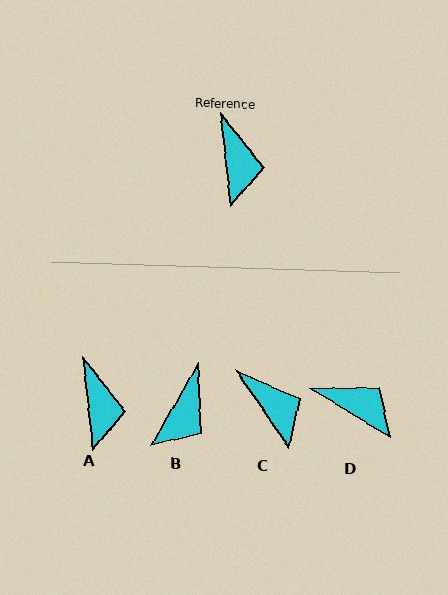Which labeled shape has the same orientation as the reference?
A.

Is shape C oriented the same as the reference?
No, it is off by about 28 degrees.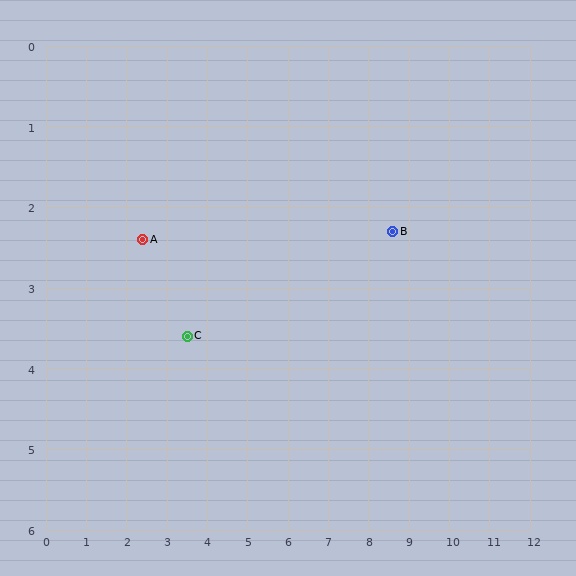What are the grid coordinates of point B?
Point B is at approximately (8.6, 2.3).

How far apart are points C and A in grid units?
Points C and A are about 1.6 grid units apart.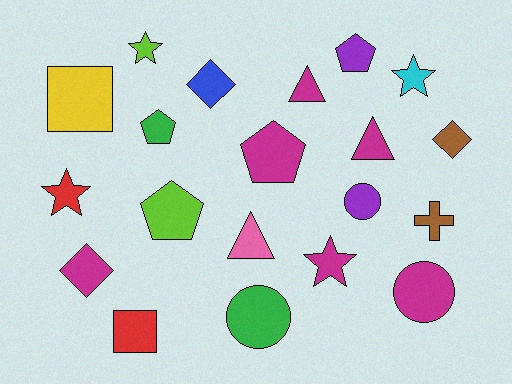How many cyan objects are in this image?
There is 1 cyan object.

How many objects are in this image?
There are 20 objects.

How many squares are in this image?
There are 2 squares.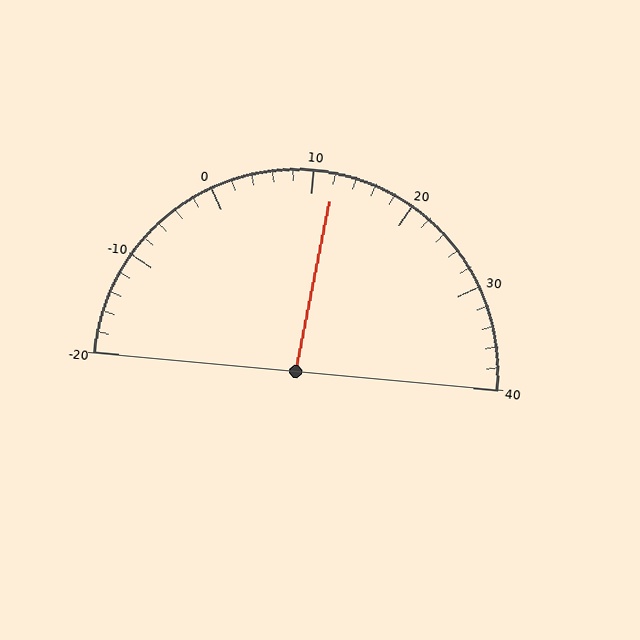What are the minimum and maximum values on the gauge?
The gauge ranges from -20 to 40.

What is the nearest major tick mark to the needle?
The nearest major tick mark is 10.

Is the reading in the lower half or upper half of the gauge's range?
The reading is in the upper half of the range (-20 to 40).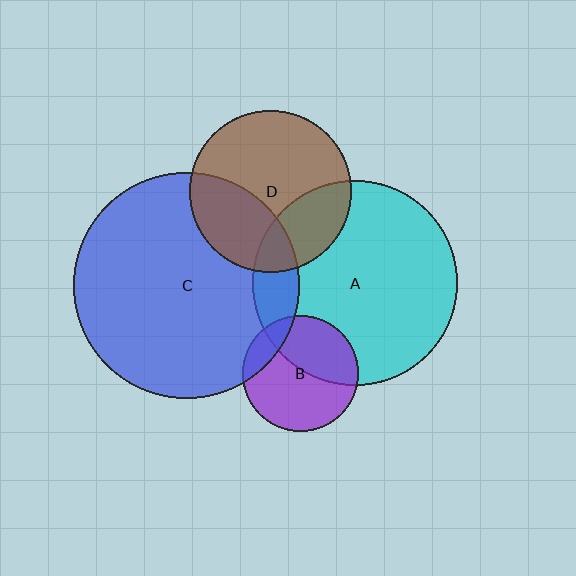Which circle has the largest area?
Circle C (blue).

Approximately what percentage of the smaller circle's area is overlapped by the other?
Approximately 15%.